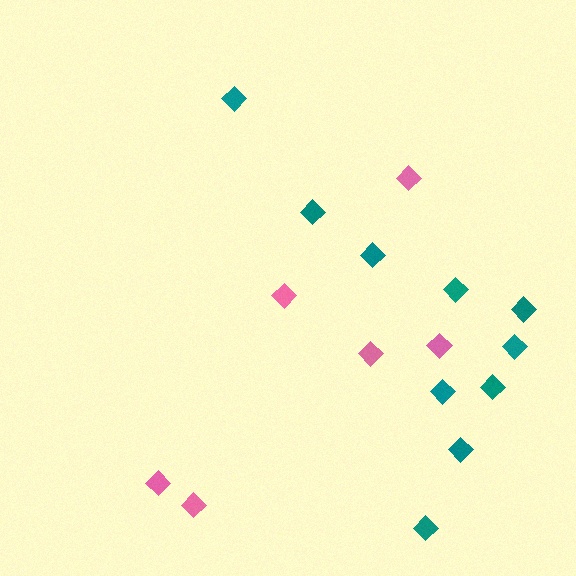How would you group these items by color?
There are 2 groups: one group of pink diamonds (6) and one group of teal diamonds (10).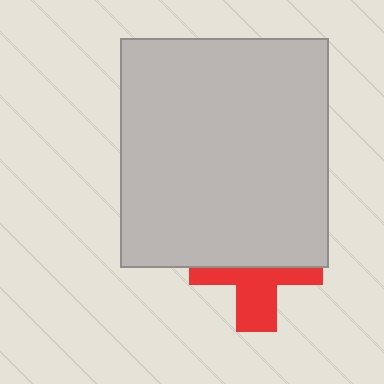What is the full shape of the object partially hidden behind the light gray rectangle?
The partially hidden object is a red cross.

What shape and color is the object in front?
The object in front is a light gray rectangle.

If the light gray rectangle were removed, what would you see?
You would see the complete red cross.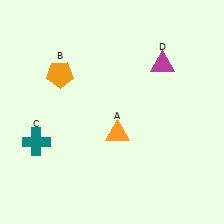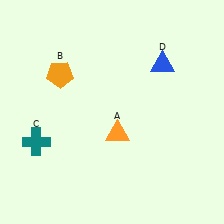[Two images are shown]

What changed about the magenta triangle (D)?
In Image 1, D is magenta. In Image 2, it changed to blue.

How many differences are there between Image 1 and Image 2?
There is 1 difference between the two images.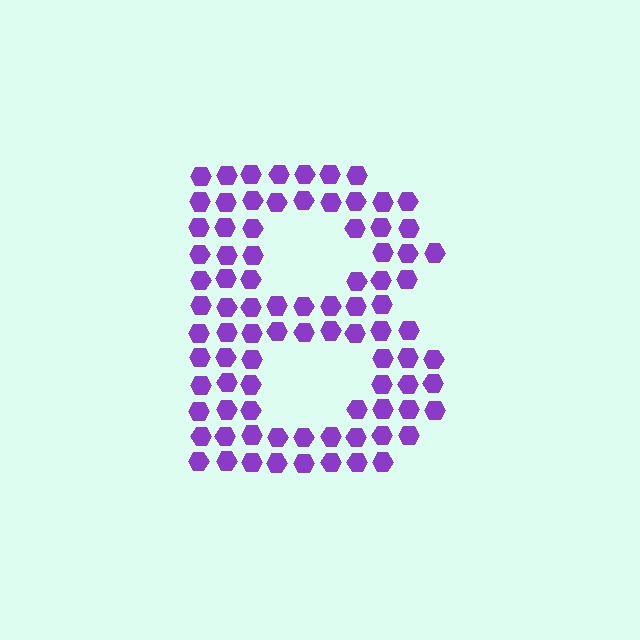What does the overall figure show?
The overall figure shows the letter B.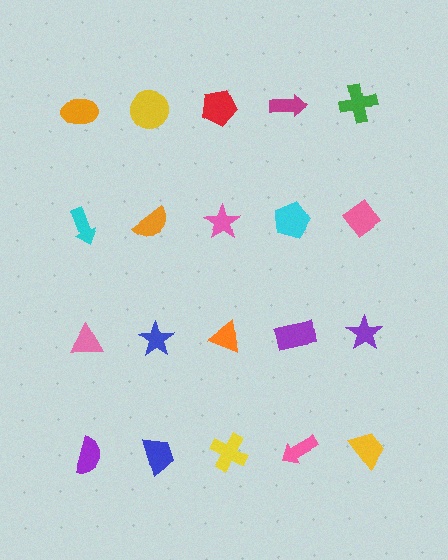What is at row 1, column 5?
A green cross.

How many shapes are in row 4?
5 shapes.